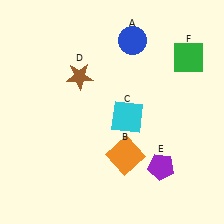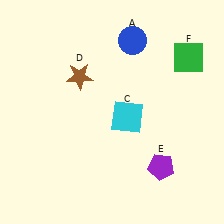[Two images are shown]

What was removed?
The orange square (B) was removed in Image 2.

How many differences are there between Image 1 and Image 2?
There is 1 difference between the two images.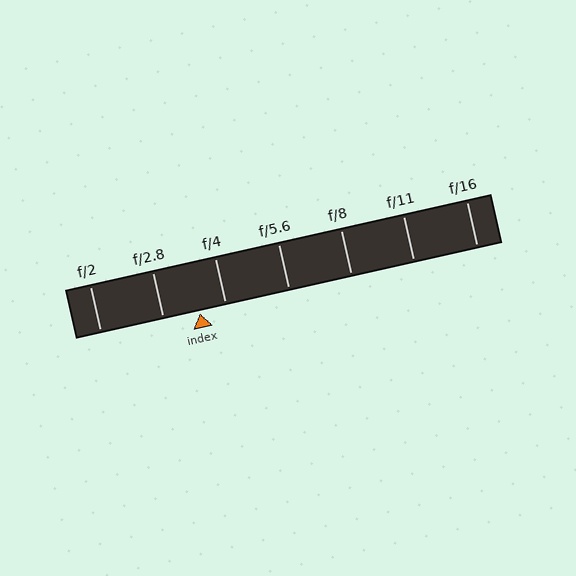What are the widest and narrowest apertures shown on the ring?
The widest aperture shown is f/2 and the narrowest is f/16.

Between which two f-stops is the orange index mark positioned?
The index mark is between f/2.8 and f/4.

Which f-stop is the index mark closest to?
The index mark is closest to f/4.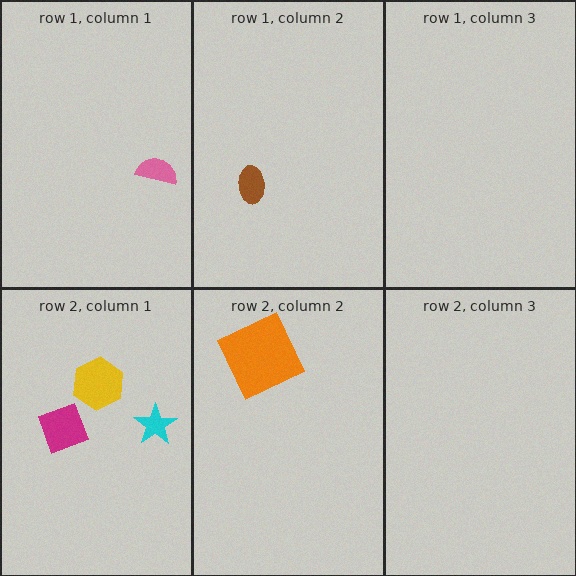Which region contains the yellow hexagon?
The row 2, column 1 region.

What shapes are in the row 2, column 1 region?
The magenta diamond, the yellow hexagon, the cyan star.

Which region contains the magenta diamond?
The row 2, column 1 region.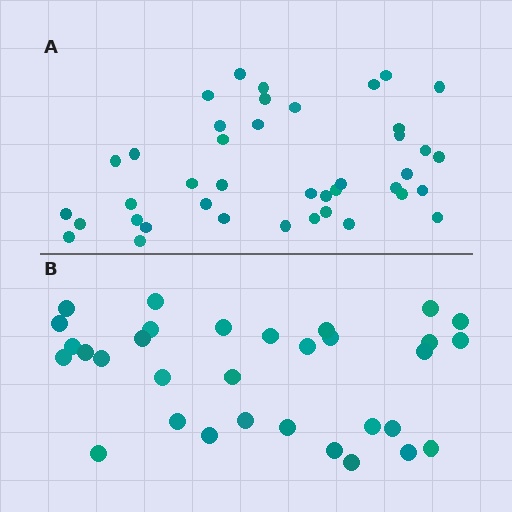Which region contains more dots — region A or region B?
Region A (the top region) has more dots.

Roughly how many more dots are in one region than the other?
Region A has roughly 8 or so more dots than region B.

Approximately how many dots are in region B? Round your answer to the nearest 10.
About 30 dots. (The exact count is 32, which rounds to 30.)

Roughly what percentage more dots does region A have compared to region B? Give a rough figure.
About 30% more.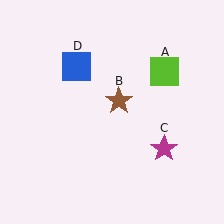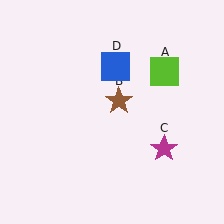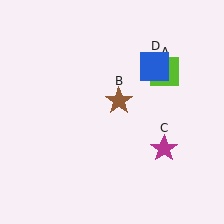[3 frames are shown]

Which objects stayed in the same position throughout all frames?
Lime square (object A) and brown star (object B) and magenta star (object C) remained stationary.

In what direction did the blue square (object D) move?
The blue square (object D) moved right.